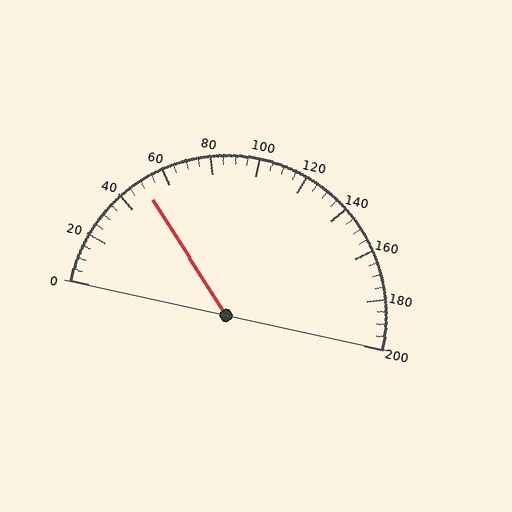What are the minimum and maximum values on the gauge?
The gauge ranges from 0 to 200.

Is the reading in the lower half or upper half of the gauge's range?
The reading is in the lower half of the range (0 to 200).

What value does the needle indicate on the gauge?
The needle indicates approximately 50.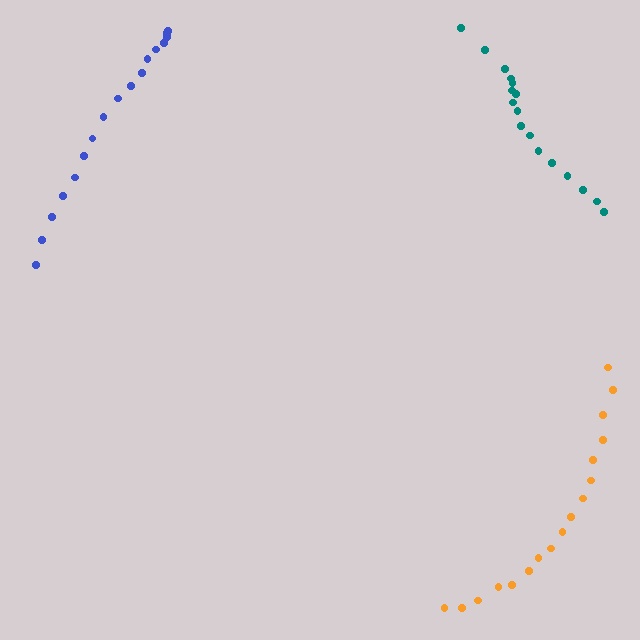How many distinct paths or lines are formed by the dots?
There are 3 distinct paths.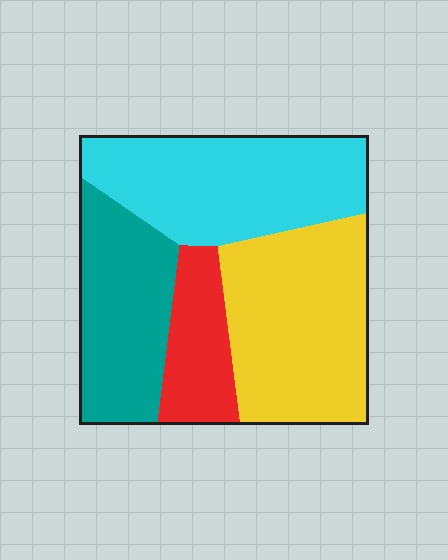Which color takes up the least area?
Red, at roughly 15%.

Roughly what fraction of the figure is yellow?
Yellow covers 33% of the figure.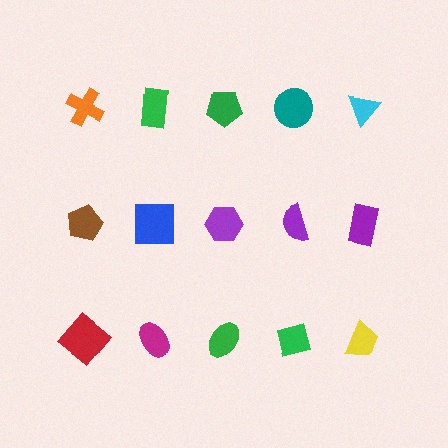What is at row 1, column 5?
A cyan triangle.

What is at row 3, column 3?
A green ellipse.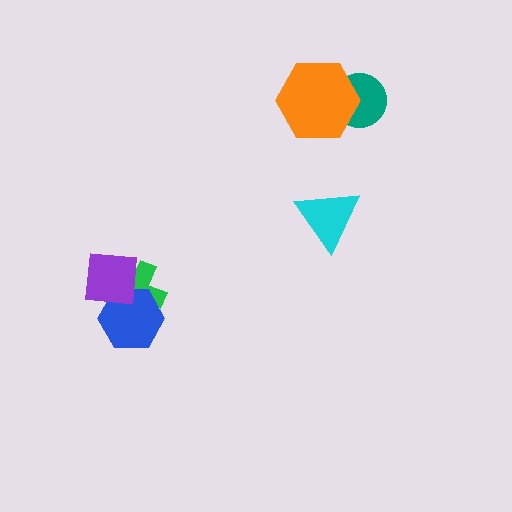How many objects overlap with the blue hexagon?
2 objects overlap with the blue hexagon.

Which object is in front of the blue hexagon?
The purple square is in front of the blue hexagon.